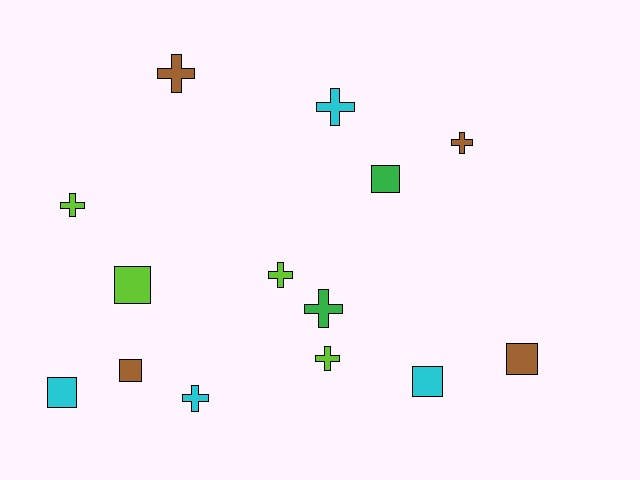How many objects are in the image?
There are 14 objects.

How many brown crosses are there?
There are 2 brown crosses.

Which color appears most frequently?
Brown, with 4 objects.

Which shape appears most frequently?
Cross, with 8 objects.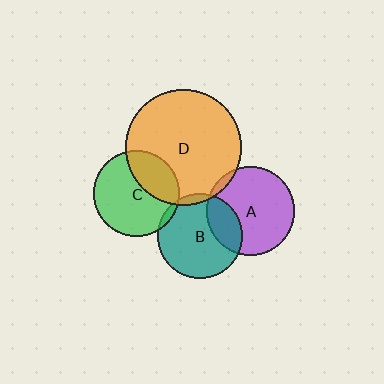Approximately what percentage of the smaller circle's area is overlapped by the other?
Approximately 5%.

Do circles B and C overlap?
Yes.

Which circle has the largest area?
Circle D (orange).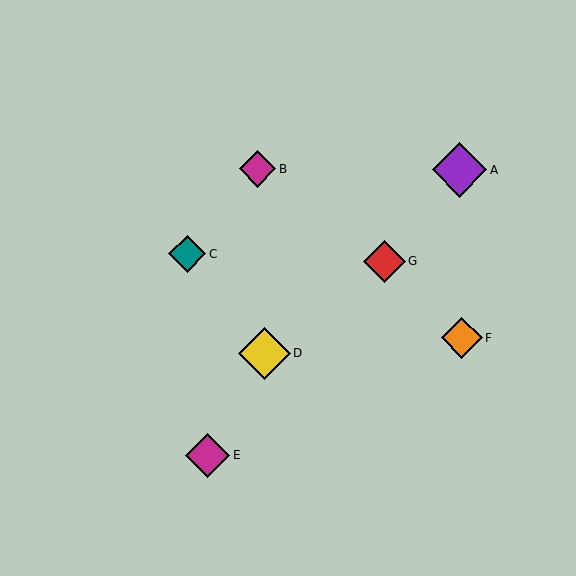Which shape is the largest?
The purple diamond (labeled A) is the largest.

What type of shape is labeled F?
Shape F is an orange diamond.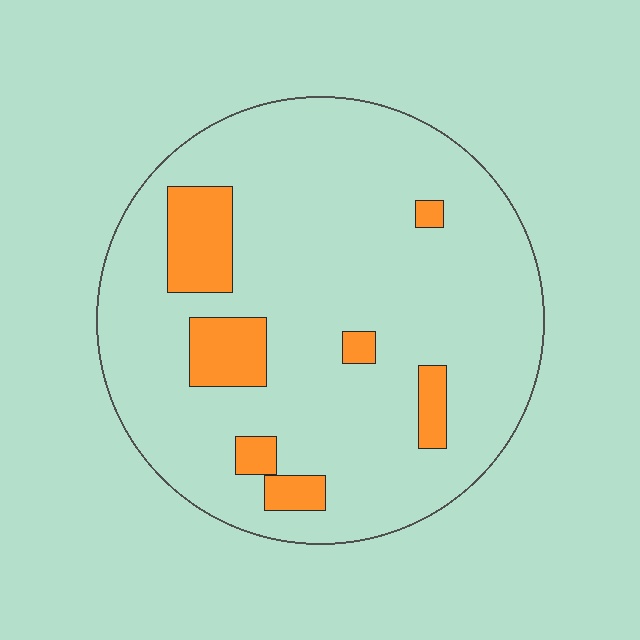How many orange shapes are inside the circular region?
7.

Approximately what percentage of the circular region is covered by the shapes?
Approximately 15%.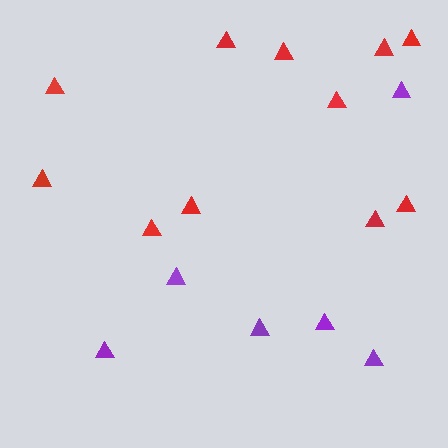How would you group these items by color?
There are 2 groups: one group of purple triangles (6) and one group of red triangles (11).